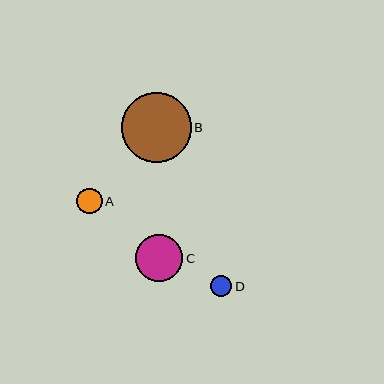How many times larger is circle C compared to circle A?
Circle C is approximately 1.9 times the size of circle A.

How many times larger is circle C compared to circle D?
Circle C is approximately 2.2 times the size of circle D.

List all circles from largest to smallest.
From largest to smallest: B, C, A, D.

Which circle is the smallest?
Circle D is the smallest with a size of approximately 21 pixels.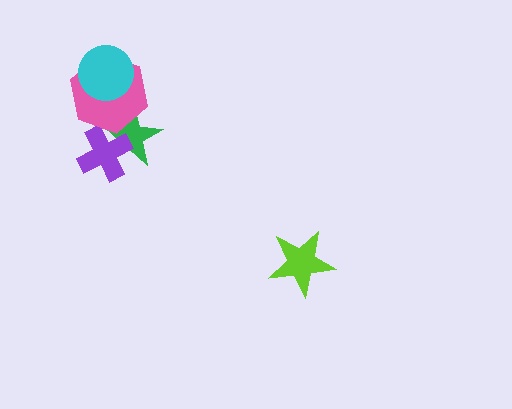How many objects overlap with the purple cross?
2 objects overlap with the purple cross.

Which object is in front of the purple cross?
The pink hexagon is in front of the purple cross.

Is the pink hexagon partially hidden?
Yes, it is partially covered by another shape.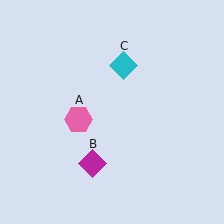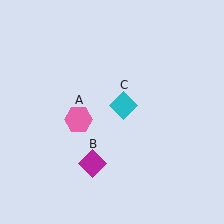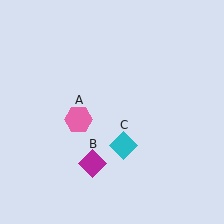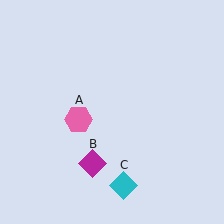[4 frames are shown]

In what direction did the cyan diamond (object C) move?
The cyan diamond (object C) moved down.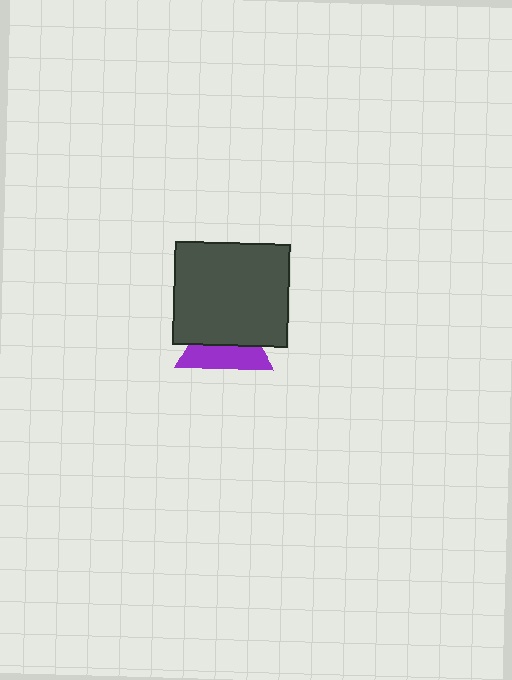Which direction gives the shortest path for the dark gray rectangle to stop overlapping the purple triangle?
Moving up gives the shortest separation.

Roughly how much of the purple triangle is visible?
A small part of it is visible (roughly 45%).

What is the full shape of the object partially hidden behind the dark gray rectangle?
The partially hidden object is a purple triangle.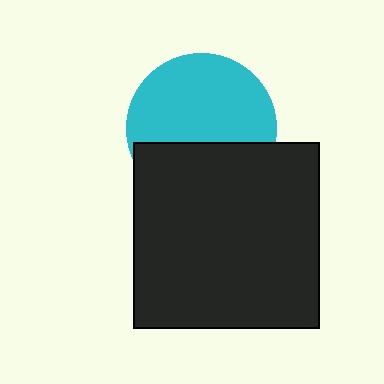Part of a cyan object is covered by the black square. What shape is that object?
It is a circle.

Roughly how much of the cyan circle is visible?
About half of it is visible (roughly 61%).